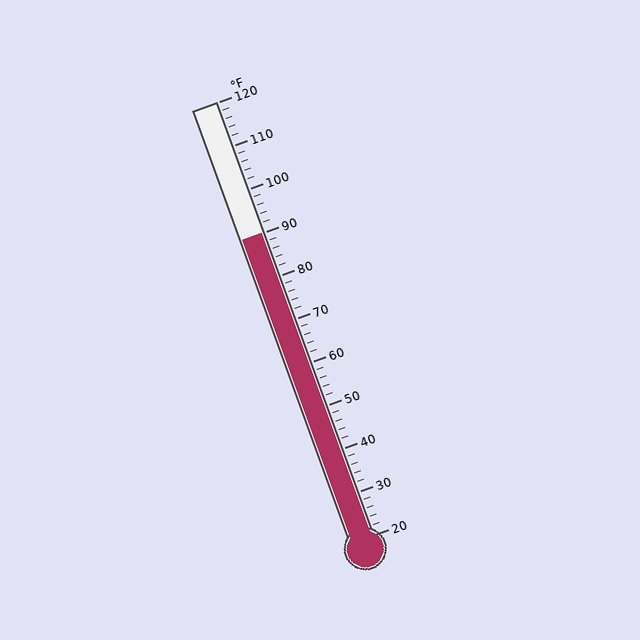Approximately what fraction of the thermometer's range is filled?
The thermometer is filled to approximately 70% of its range.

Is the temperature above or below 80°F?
The temperature is above 80°F.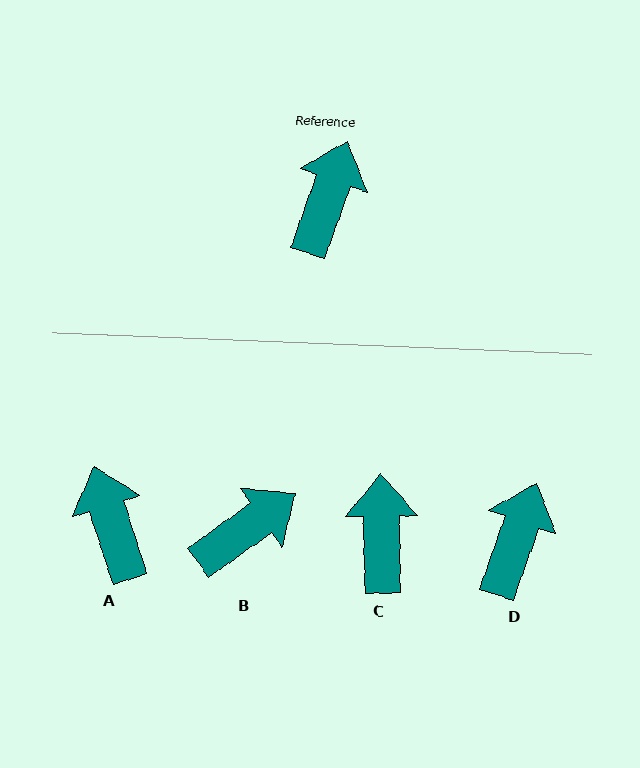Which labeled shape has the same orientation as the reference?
D.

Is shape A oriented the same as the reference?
No, it is off by about 37 degrees.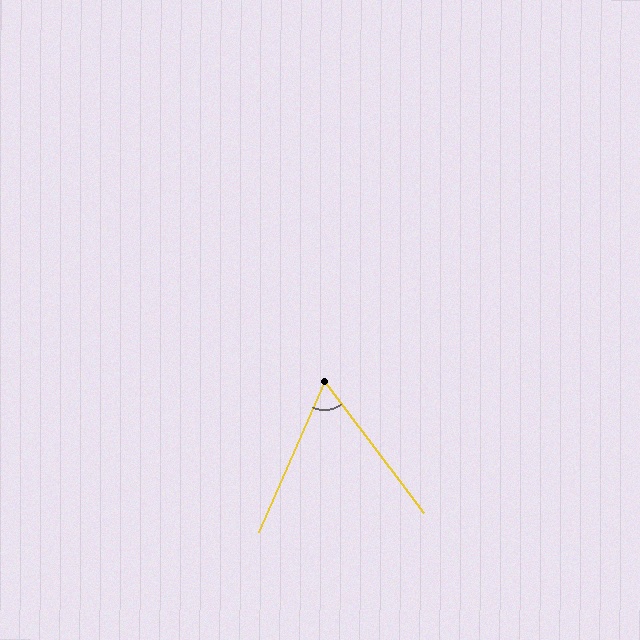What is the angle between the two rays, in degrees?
Approximately 61 degrees.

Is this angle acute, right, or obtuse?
It is acute.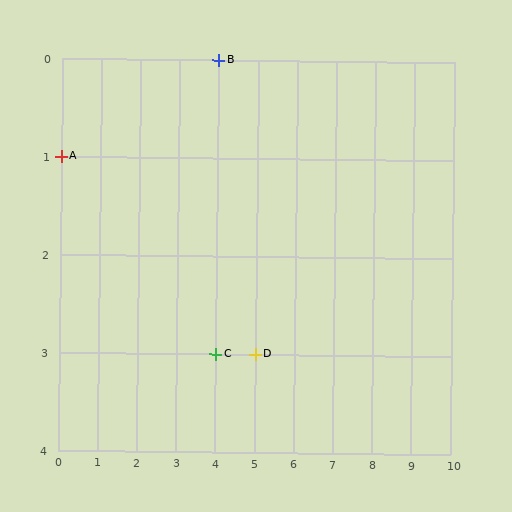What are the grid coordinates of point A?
Point A is at grid coordinates (0, 1).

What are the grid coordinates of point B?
Point B is at grid coordinates (4, 0).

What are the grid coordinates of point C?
Point C is at grid coordinates (4, 3).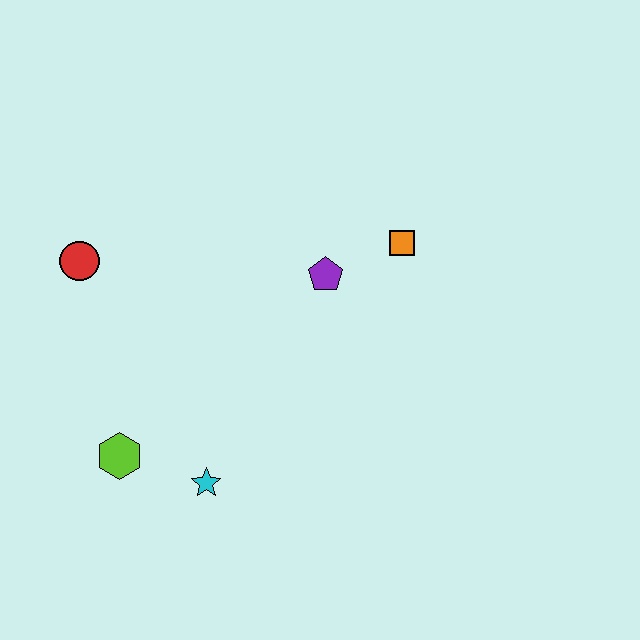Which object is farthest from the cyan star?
The orange square is farthest from the cyan star.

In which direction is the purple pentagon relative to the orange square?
The purple pentagon is to the left of the orange square.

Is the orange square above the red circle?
Yes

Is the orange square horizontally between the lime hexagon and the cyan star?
No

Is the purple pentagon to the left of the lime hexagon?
No